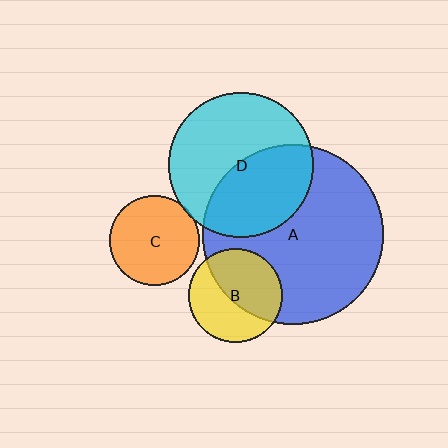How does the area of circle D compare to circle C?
Approximately 2.6 times.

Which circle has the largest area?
Circle A (blue).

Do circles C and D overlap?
Yes.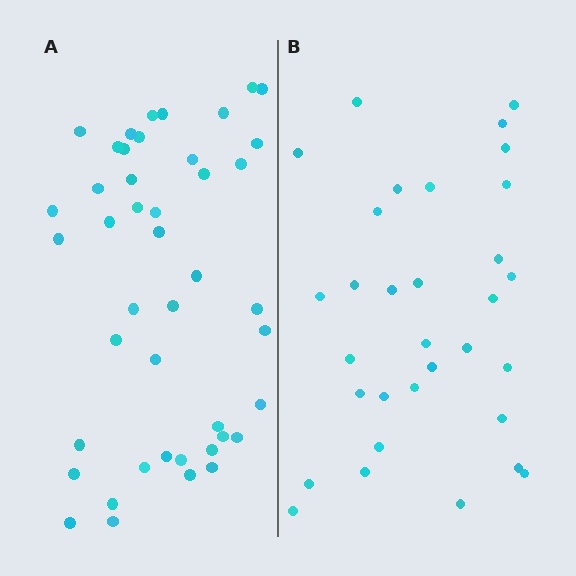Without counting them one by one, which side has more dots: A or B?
Region A (the left region) has more dots.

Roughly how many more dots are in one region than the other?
Region A has roughly 12 or so more dots than region B.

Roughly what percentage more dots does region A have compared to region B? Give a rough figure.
About 40% more.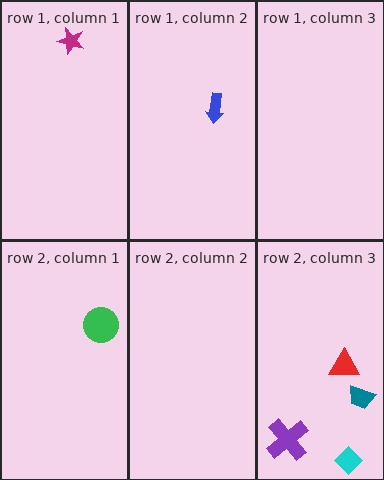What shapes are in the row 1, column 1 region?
The magenta star.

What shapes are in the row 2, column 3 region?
The cyan diamond, the purple cross, the teal trapezoid, the red triangle.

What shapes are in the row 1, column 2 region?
The blue arrow.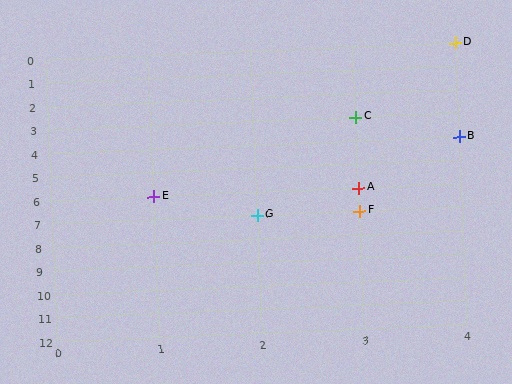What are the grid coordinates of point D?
Point D is at grid coordinates (4, 0).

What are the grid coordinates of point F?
Point F is at grid coordinates (3, 7).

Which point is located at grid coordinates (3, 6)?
Point A is at (3, 6).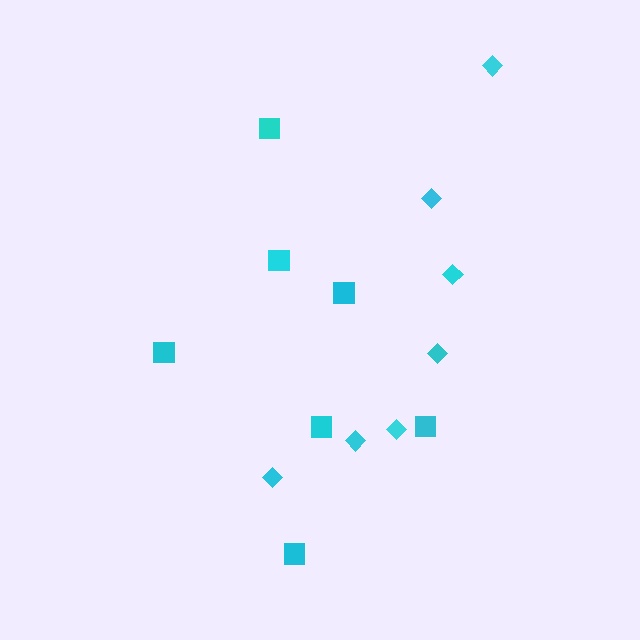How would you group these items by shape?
There are 2 groups: one group of squares (7) and one group of diamonds (7).